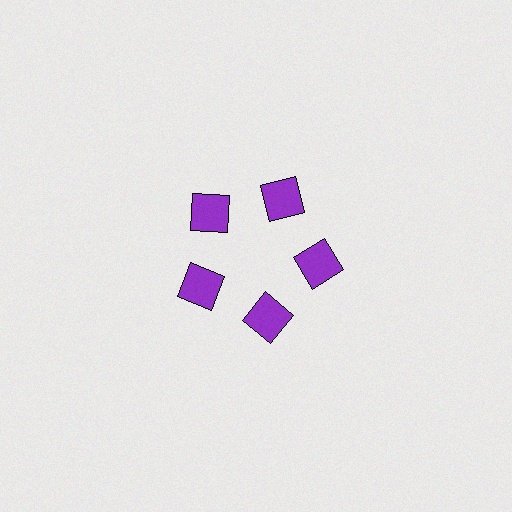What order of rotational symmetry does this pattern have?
This pattern has 5-fold rotational symmetry.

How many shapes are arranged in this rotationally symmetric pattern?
There are 5 shapes, arranged in 5 groups of 1.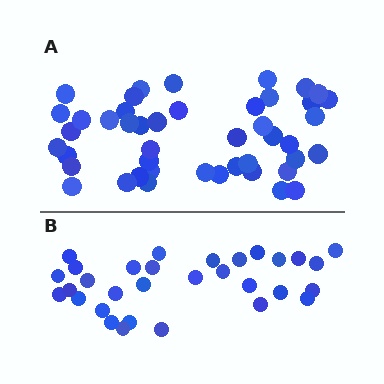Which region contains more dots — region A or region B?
Region A (the top region) has more dots.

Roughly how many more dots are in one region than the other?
Region A has approximately 15 more dots than region B.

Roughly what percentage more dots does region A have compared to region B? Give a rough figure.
About 45% more.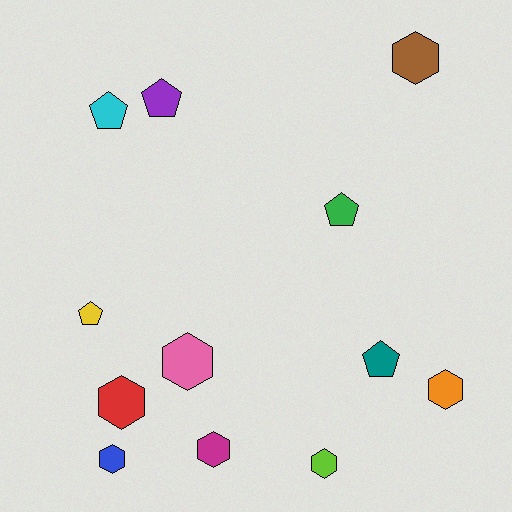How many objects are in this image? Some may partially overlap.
There are 12 objects.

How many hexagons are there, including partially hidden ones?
There are 7 hexagons.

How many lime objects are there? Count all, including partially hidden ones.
There is 1 lime object.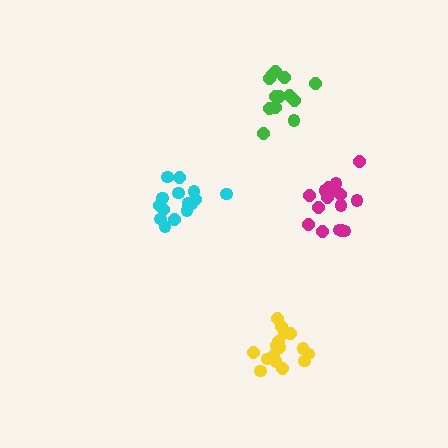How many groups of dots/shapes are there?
There are 4 groups.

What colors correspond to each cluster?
The clusters are colored: cyan, green, yellow, magenta.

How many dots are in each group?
Group 1: 15 dots, Group 2: 13 dots, Group 3: 16 dots, Group 4: 16 dots (60 total).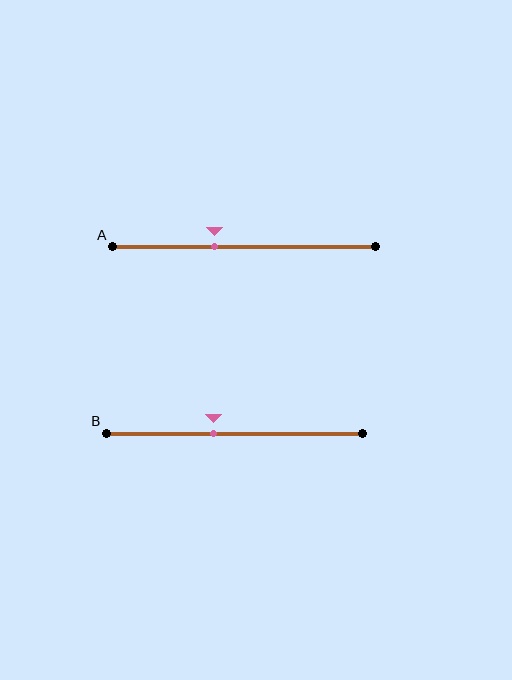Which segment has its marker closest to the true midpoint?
Segment B has its marker closest to the true midpoint.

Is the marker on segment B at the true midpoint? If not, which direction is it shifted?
No, the marker on segment B is shifted to the left by about 8% of the segment length.